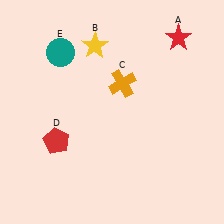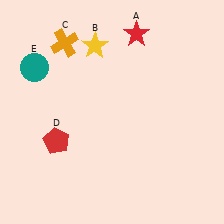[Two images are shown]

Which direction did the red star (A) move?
The red star (A) moved left.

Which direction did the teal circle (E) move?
The teal circle (E) moved left.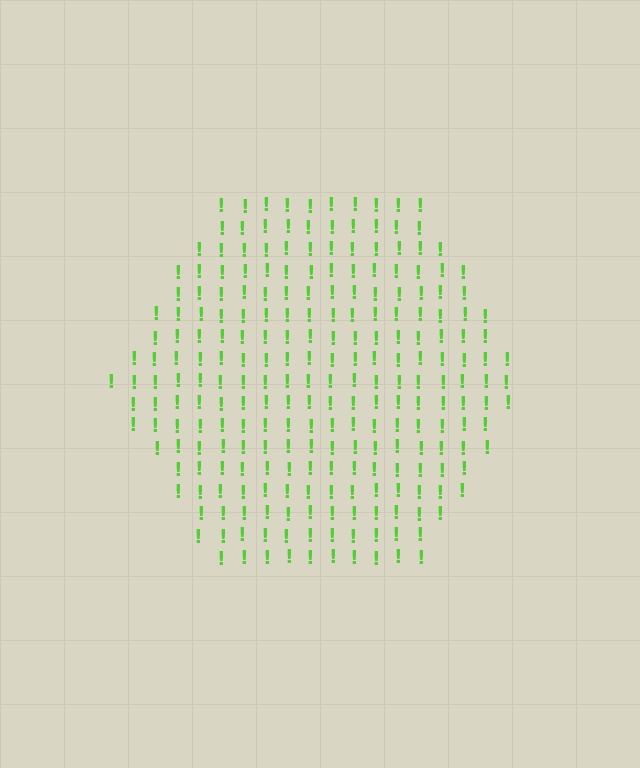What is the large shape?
The large shape is a hexagon.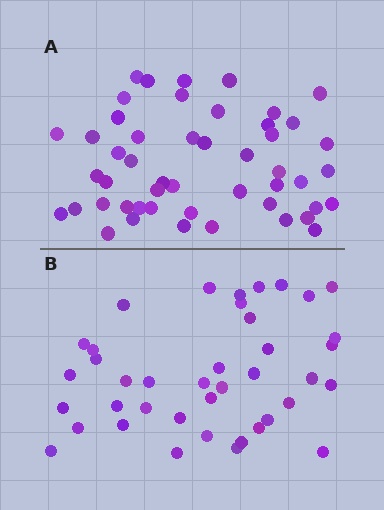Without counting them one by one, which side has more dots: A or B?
Region A (the top region) has more dots.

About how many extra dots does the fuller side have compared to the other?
Region A has roughly 8 or so more dots than region B.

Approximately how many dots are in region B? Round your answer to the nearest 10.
About 40 dots.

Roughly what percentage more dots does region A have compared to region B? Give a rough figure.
About 20% more.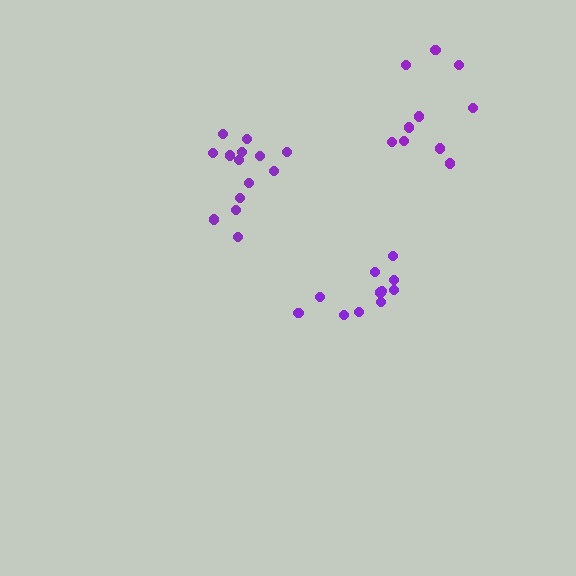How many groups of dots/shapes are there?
There are 3 groups.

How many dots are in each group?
Group 1: 10 dots, Group 2: 14 dots, Group 3: 11 dots (35 total).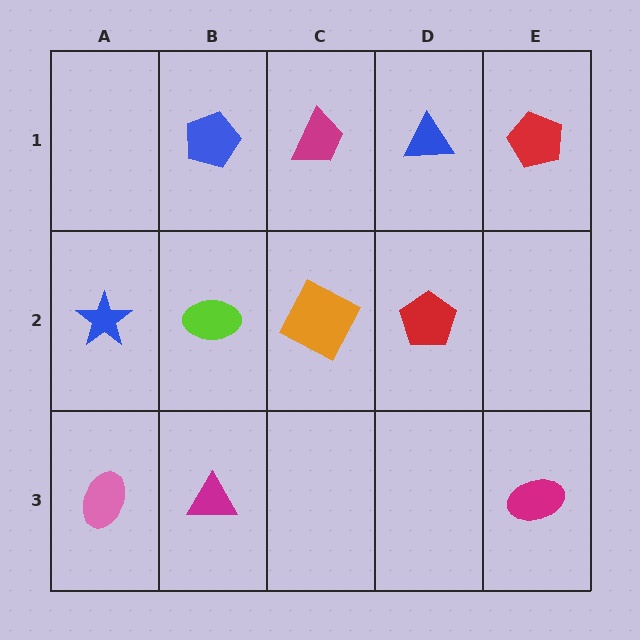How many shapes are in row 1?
4 shapes.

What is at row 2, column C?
An orange square.